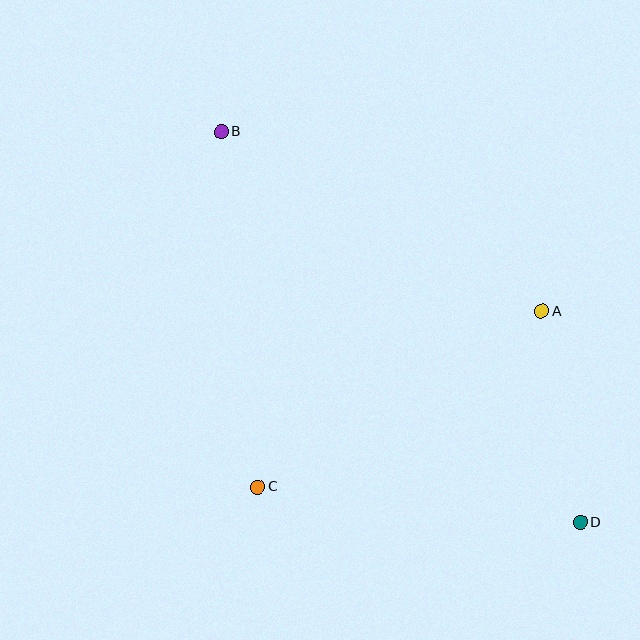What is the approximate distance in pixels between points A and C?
The distance between A and C is approximately 334 pixels.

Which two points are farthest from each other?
Points B and D are farthest from each other.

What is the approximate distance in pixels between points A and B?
The distance between A and B is approximately 367 pixels.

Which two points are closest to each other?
Points A and D are closest to each other.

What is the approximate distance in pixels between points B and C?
The distance between B and C is approximately 357 pixels.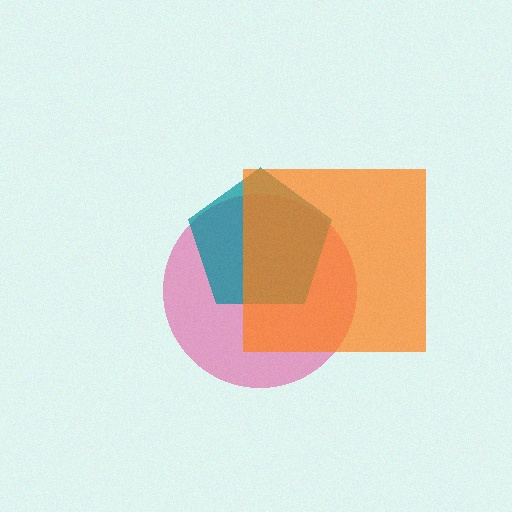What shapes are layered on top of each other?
The layered shapes are: a pink circle, a teal pentagon, an orange square.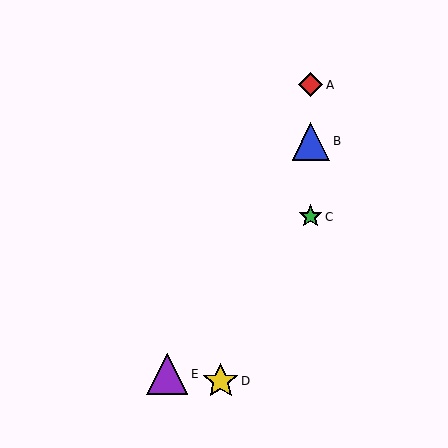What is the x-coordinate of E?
Object E is at x≈167.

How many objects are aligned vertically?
3 objects (A, B, C) are aligned vertically.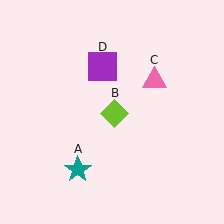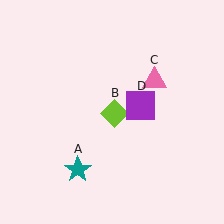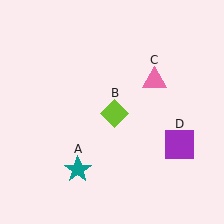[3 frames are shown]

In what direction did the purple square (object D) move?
The purple square (object D) moved down and to the right.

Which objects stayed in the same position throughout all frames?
Teal star (object A) and lime diamond (object B) and pink triangle (object C) remained stationary.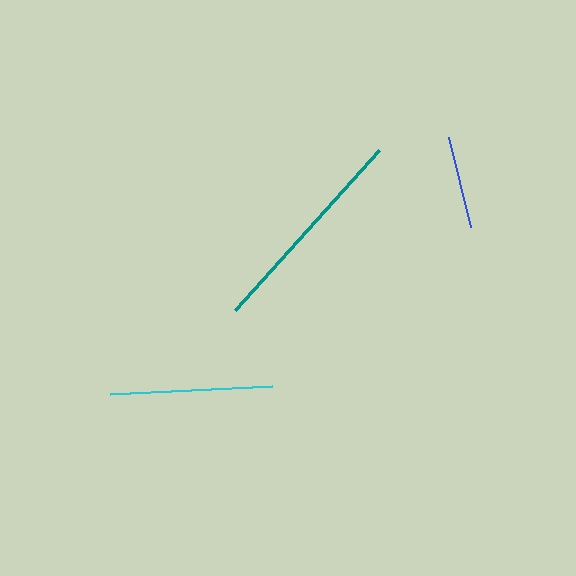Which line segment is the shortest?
The blue line is the shortest at approximately 93 pixels.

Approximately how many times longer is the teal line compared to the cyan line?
The teal line is approximately 1.3 times the length of the cyan line.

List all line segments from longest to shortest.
From longest to shortest: teal, cyan, blue.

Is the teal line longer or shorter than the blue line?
The teal line is longer than the blue line.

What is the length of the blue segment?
The blue segment is approximately 93 pixels long.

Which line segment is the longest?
The teal line is the longest at approximately 216 pixels.